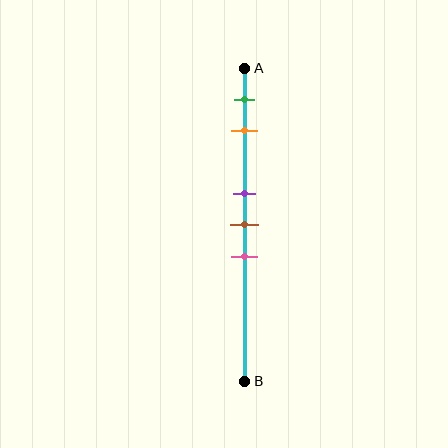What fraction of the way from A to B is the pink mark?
The pink mark is approximately 60% (0.6) of the way from A to B.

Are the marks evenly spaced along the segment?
No, the marks are not evenly spaced.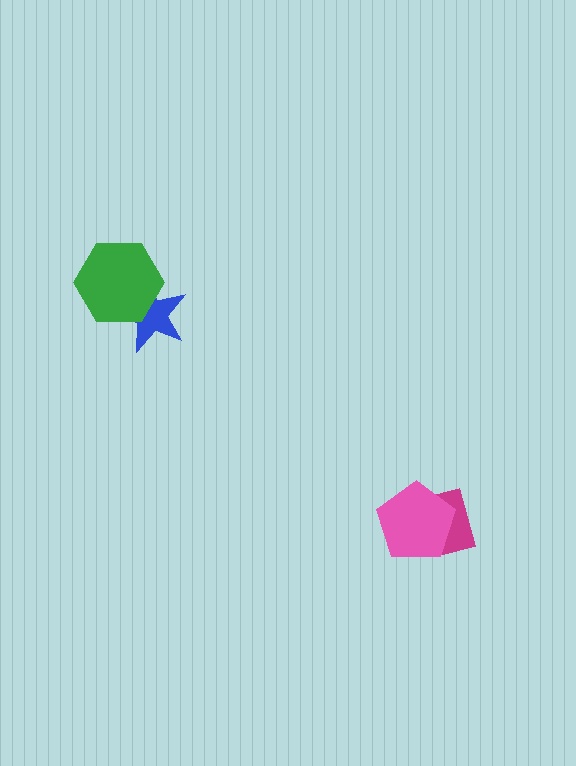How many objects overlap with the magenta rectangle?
1 object overlaps with the magenta rectangle.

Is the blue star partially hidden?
Yes, it is partially covered by another shape.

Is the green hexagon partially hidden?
No, no other shape covers it.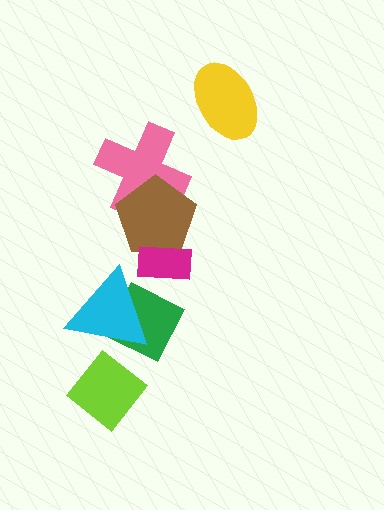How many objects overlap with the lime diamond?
0 objects overlap with the lime diamond.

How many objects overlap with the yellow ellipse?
0 objects overlap with the yellow ellipse.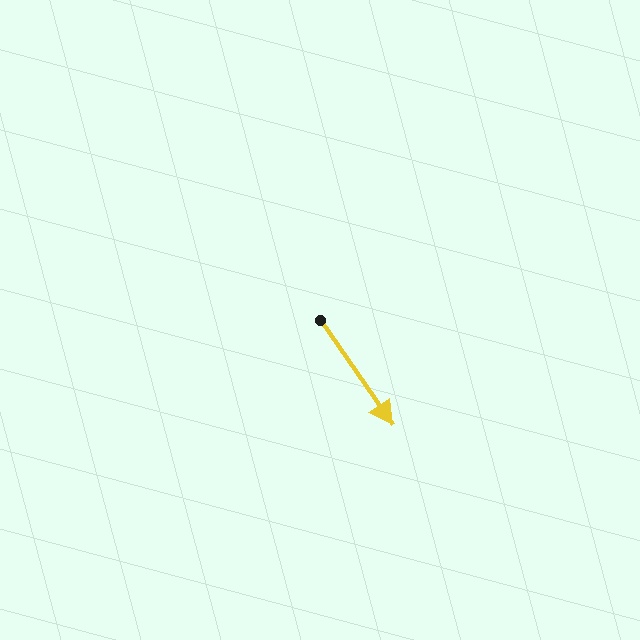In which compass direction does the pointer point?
Southeast.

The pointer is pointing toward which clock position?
Roughly 5 o'clock.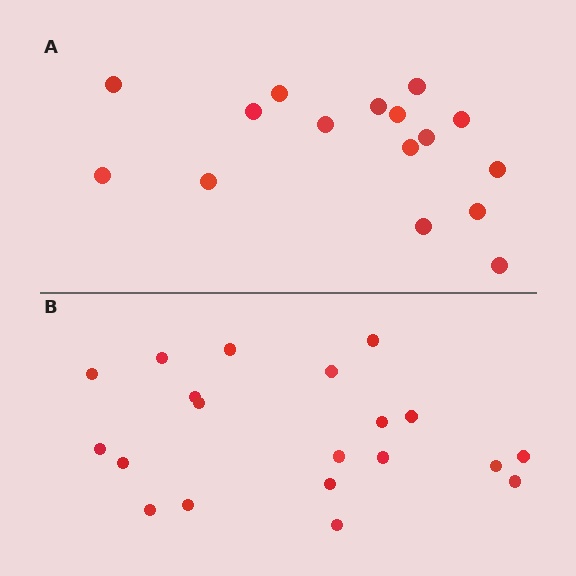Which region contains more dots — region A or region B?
Region B (the bottom region) has more dots.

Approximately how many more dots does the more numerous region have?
Region B has about 4 more dots than region A.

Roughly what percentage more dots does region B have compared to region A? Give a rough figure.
About 25% more.